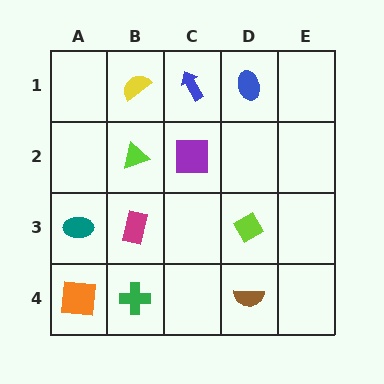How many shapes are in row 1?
3 shapes.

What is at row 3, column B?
A magenta rectangle.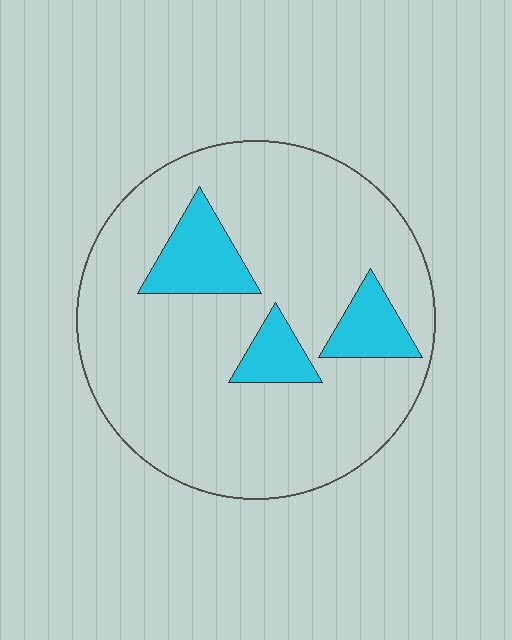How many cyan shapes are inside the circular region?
3.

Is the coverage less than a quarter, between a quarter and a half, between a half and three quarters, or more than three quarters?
Less than a quarter.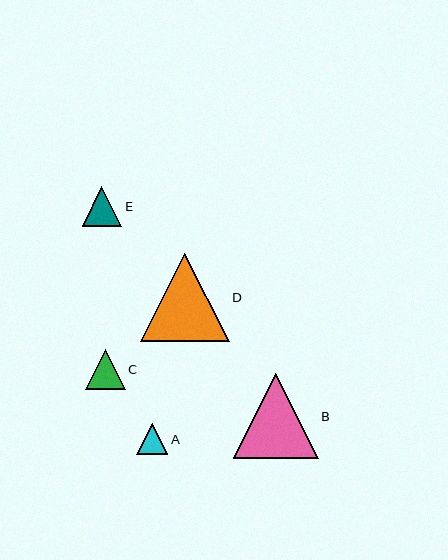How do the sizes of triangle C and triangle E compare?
Triangle C and triangle E are approximately the same size.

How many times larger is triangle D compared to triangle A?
Triangle D is approximately 2.8 times the size of triangle A.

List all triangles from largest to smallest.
From largest to smallest: D, B, C, E, A.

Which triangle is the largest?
Triangle D is the largest with a size of approximately 88 pixels.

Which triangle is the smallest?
Triangle A is the smallest with a size of approximately 31 pixels.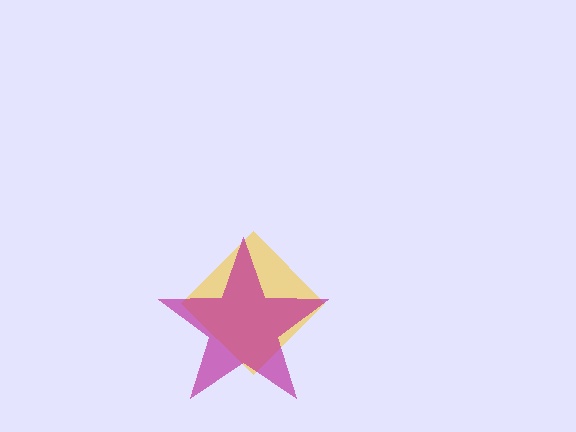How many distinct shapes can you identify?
There are 2 distinct shapes: a yellow diamond, a magenta star.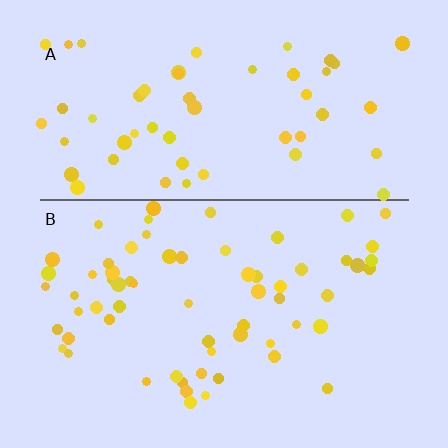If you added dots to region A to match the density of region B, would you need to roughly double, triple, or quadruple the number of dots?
Approximately double.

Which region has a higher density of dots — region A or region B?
B (the bottom).